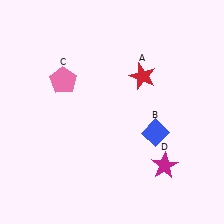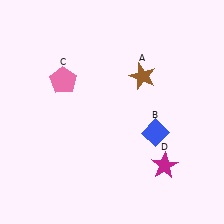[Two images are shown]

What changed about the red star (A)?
In Image 1, A is red. In Image 2, it changed to brown.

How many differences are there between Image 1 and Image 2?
There is 1 difference between the two images.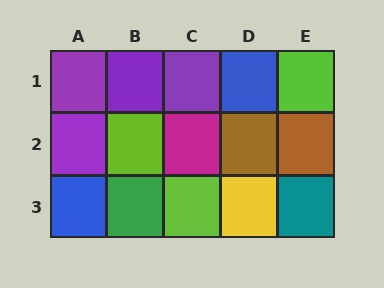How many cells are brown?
2 cells are brown.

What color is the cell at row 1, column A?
Purple.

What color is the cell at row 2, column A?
Purple.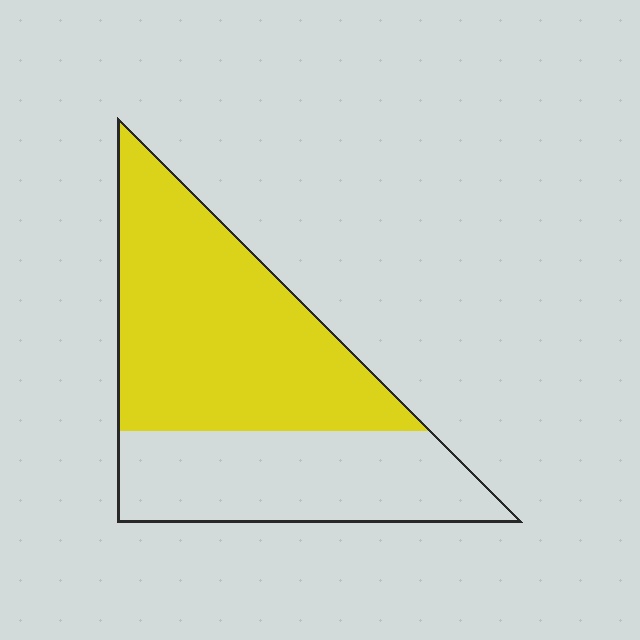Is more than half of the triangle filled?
Yes.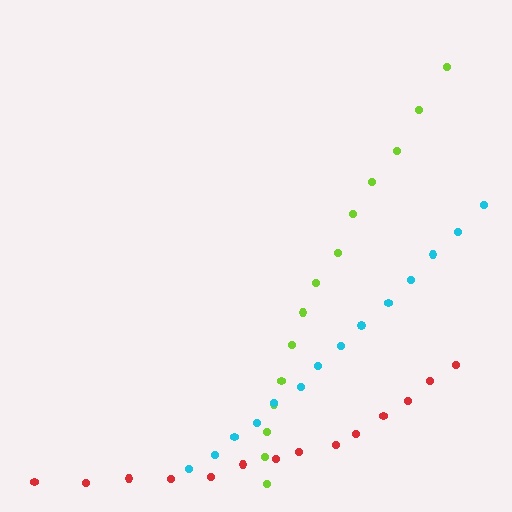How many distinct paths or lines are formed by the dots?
There are 3 distinct paths.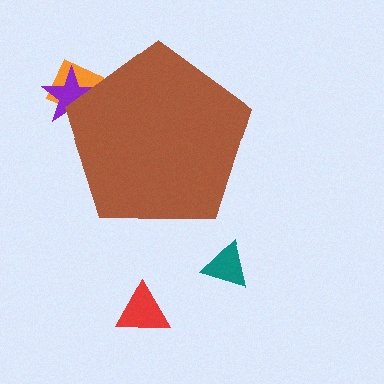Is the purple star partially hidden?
Yes, the purple star is partially hidden behind the brown pentagon.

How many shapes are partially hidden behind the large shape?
2 shapes are partially hidden.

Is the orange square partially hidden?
Yes, the orange square is partially hidden behind the brown pentagon.